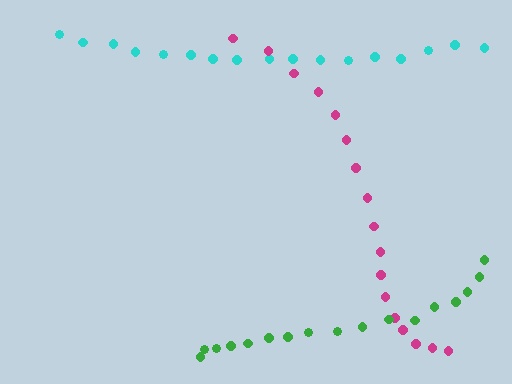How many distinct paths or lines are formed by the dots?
There are 3 distinct paths.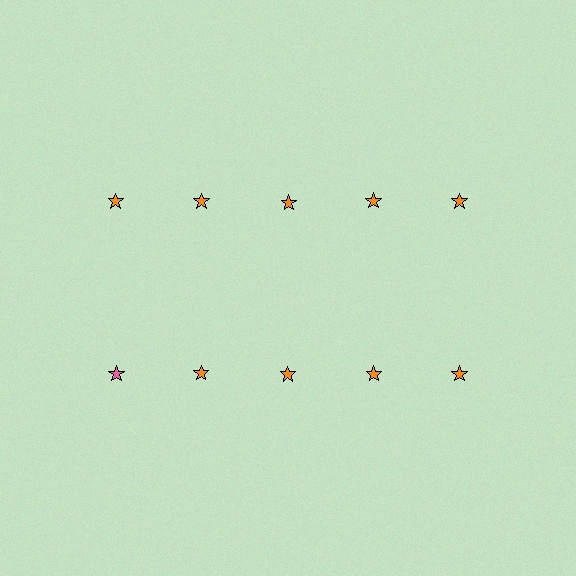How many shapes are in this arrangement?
There are 10 shapes arranged in a grid pattern.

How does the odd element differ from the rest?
It has a different color: pink instead of orange.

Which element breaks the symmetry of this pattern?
The pink star in the second row, leftmost column breaks the symmetry. All other shapes are orange stars.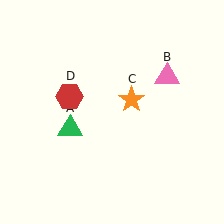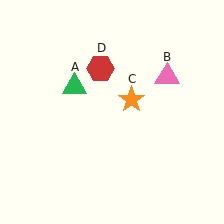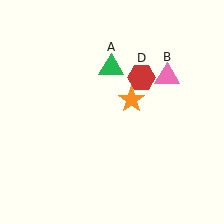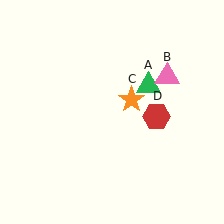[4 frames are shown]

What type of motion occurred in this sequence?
The green triangle (object A), red hexagon (object D) rotated clockwise around the center of the scene.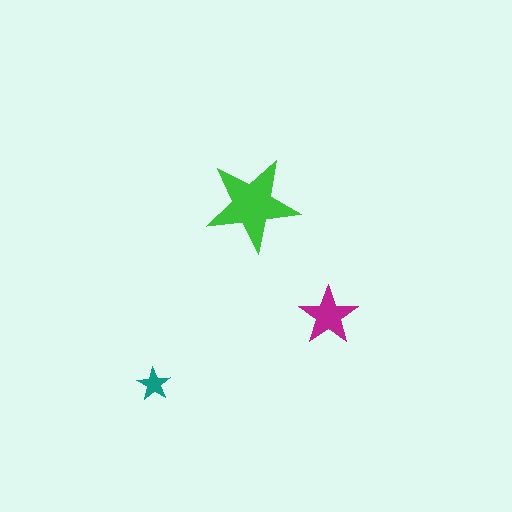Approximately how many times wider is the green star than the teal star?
About 3 times wider.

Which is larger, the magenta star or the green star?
The green one.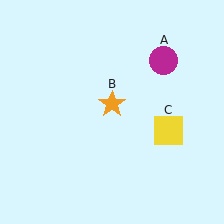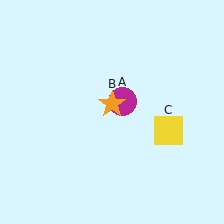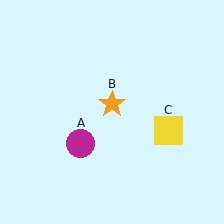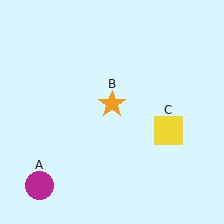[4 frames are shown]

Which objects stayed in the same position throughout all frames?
Orange star (object B) and yellow square (object C) remained stationary.